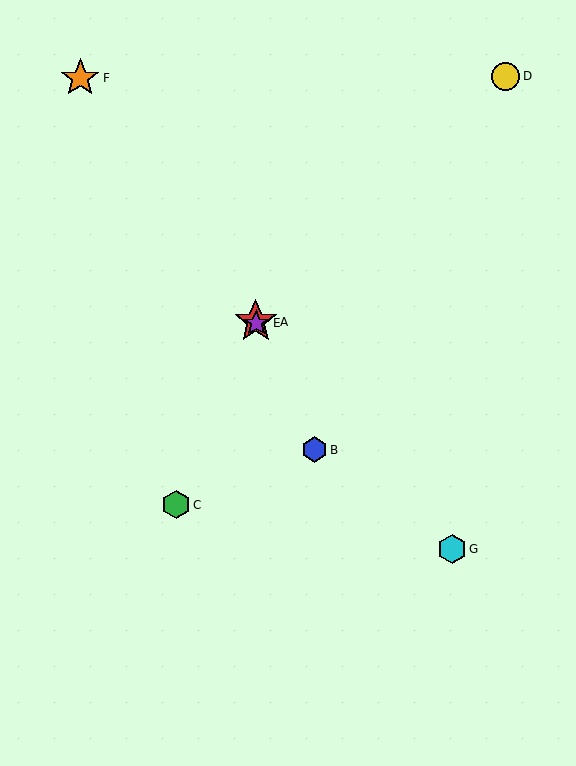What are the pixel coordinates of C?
Object C is at (176, 505).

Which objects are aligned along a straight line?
Objects A, B, E are aligned along a straight line.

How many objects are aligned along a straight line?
3 objects (A, B, E) are aligned along a straight line.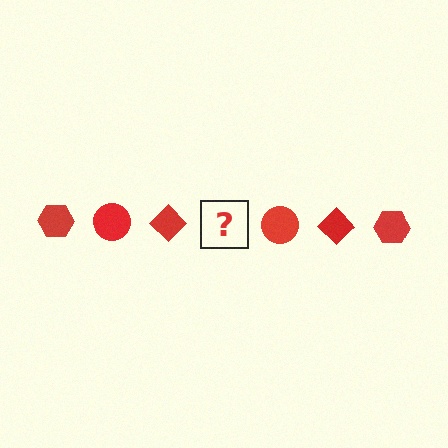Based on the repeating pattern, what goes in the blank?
The blank should be a red hexagon.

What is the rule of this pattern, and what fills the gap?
The rule is that the pattern cycles through hexagon, circle, diamond shapes in red. The gap should be filled with a red hexagon.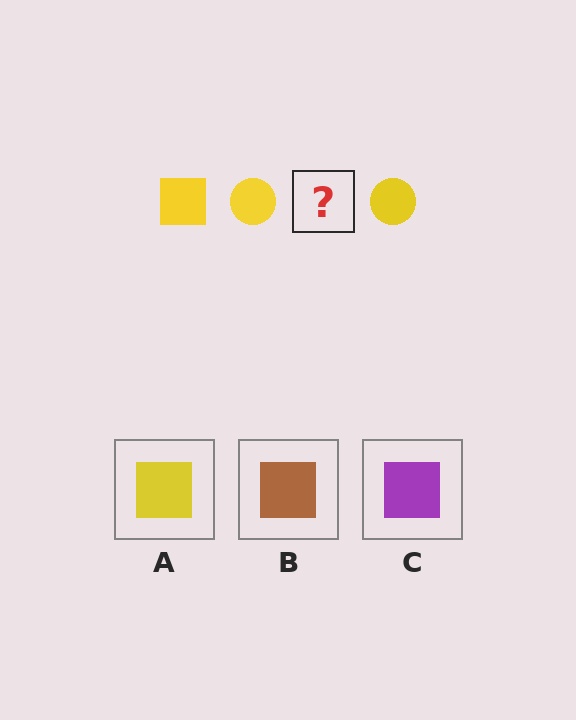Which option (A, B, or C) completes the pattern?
A.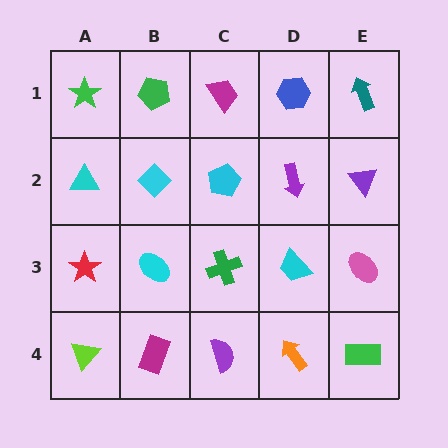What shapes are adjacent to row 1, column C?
A cyan pentagon (row 2, column C), a green pentagon (row 1, column B), a blue hexagon (row 1, column D).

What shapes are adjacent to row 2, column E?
A teal arrow (row 1, column E), a pink ellipse (row 3, column E), a purple arrow (row 2, column D).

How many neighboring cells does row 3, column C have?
4.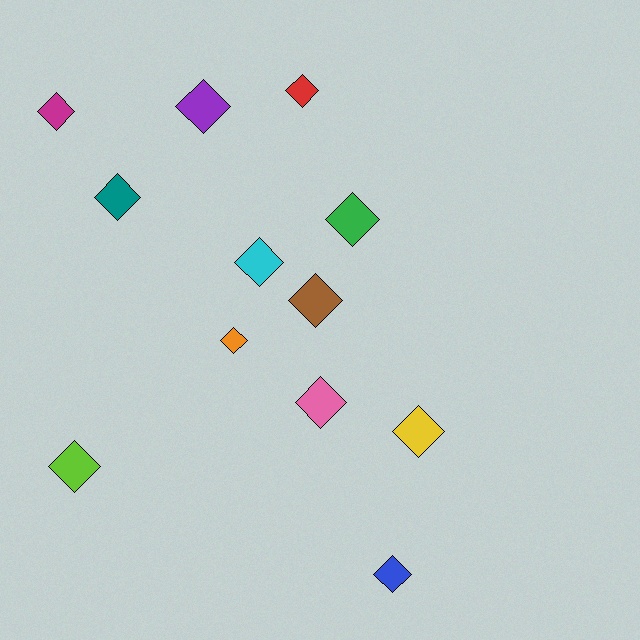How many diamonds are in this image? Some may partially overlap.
There are 12 diamonds.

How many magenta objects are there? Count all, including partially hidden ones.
There is 1 magenta object.